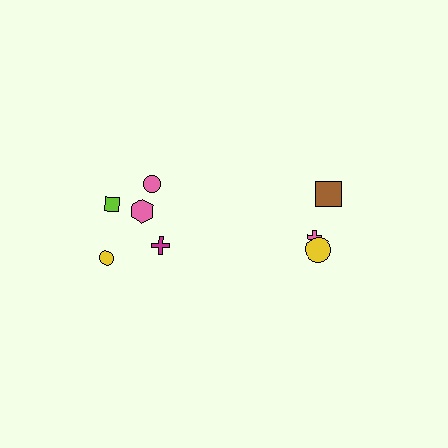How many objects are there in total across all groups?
There are 8 objects.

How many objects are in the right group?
There are 3 objects.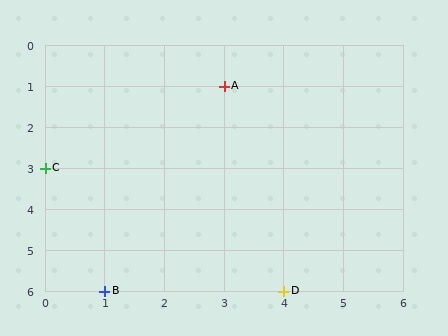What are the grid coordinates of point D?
Point D is at grid coordinates (4, 6).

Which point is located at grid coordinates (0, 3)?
Point C is at (0, 3).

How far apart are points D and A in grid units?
Points D and A are 1 column and 5 rows apart (about 5.1 grid units diagonally).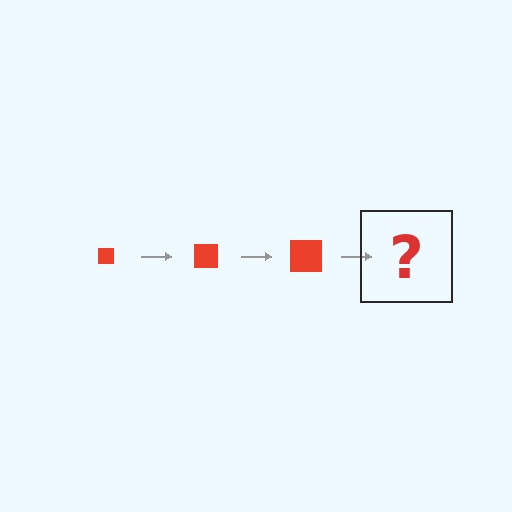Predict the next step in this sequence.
The next step is a red square, larger than the previous one.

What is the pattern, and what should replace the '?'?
The pattern is that the square gets progressively larger each step. The '?' should be a red square, larger than the previous one.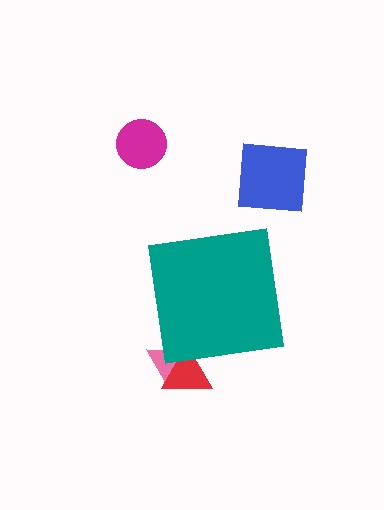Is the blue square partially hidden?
No, the blue square is fully visible.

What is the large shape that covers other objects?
A teal square.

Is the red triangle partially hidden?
Yes, the red triangle is partially hidden behind the teal square.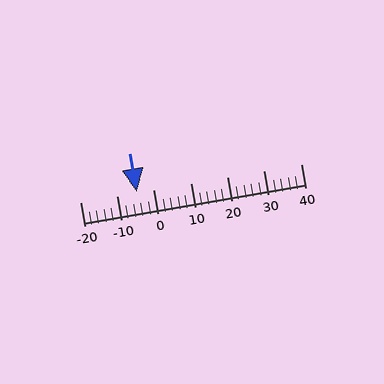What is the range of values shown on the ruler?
The ruler shows values from -20 to 40.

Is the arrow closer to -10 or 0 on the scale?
The arrow is closer to 0.